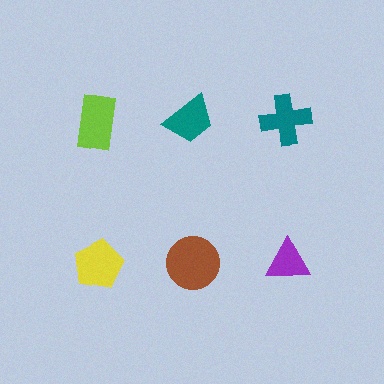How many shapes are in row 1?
3 shapes.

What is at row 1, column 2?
A teal trapezoid.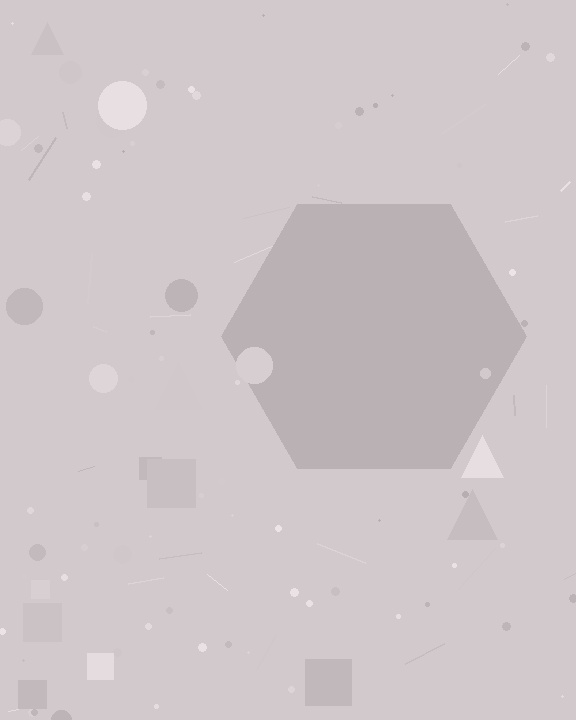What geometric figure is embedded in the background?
A hexagon is embedded in the background.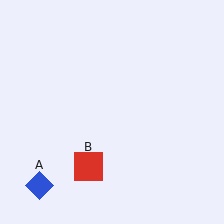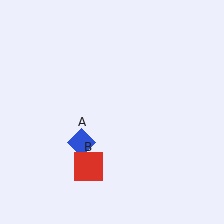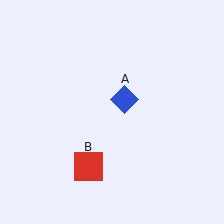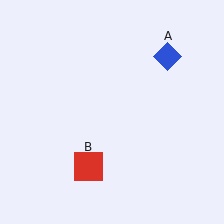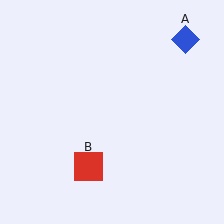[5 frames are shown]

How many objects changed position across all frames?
1 object changed position: blue diamond (object A).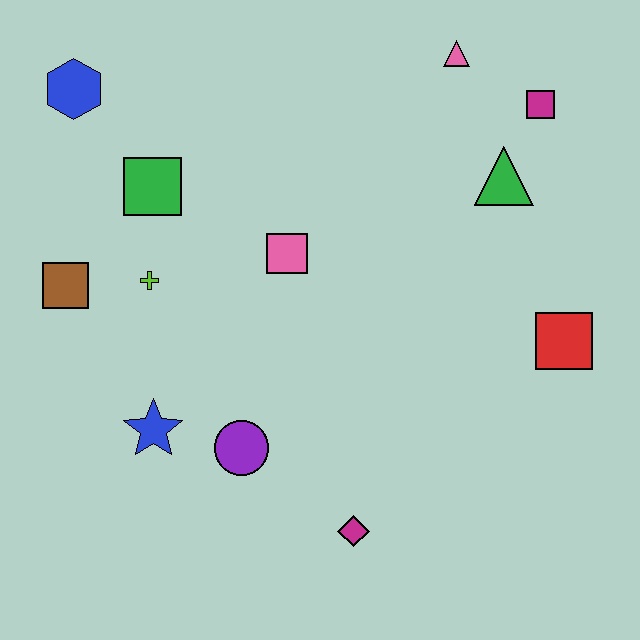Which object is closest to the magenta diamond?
The purple circle is closest to the magenta diamond.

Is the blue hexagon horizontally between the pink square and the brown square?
Yes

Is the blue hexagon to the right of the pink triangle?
No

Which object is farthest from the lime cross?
The magenta square is farthest from the lime cross.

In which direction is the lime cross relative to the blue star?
The lime cross is above the blue star.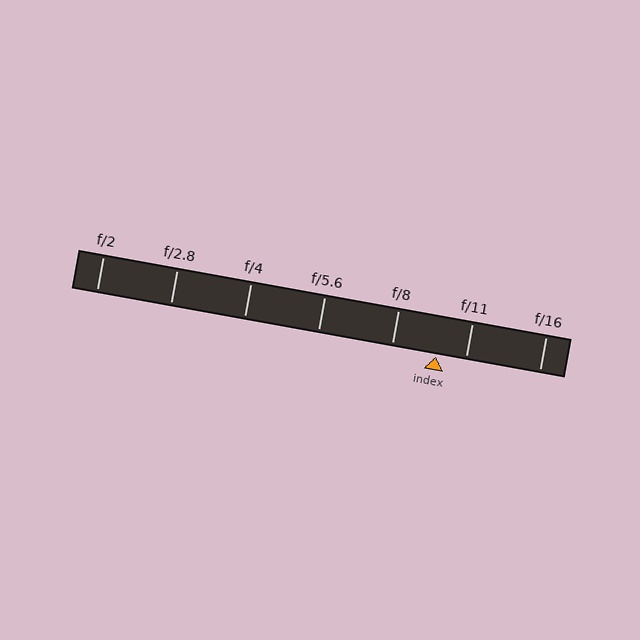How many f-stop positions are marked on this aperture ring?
There are 7 f-stop positions marked.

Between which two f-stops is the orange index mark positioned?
The index mark is between f/8 and f/11.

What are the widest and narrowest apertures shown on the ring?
The widest aperture shown is f/2 and the narrowest is f/16.